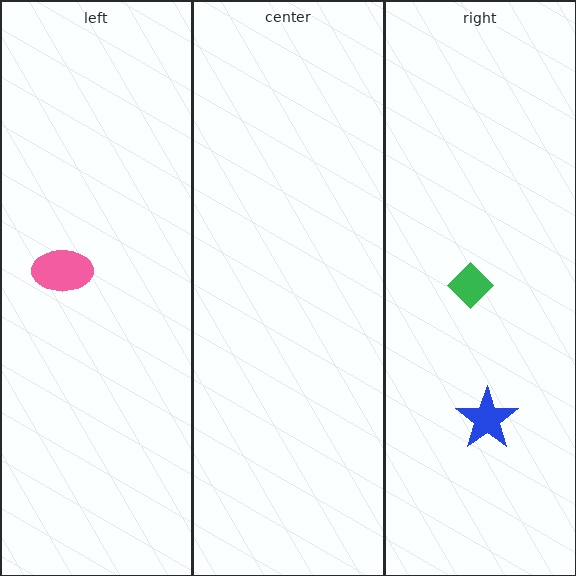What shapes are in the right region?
The green diamond, the blue star.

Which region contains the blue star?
The right region.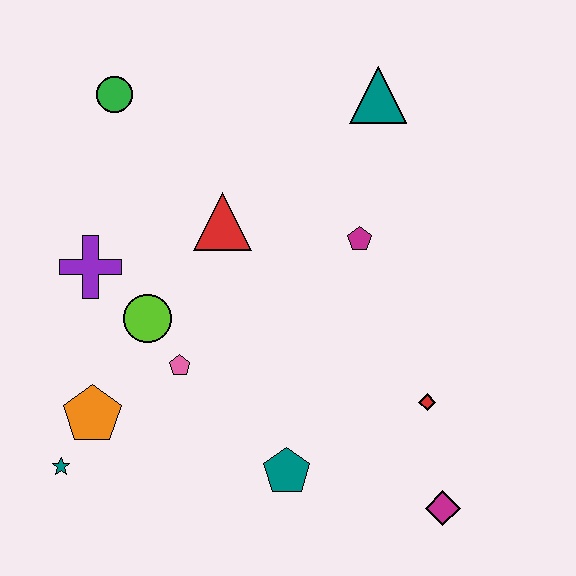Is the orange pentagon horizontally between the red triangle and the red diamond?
No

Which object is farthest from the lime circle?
The magenta diamond is farthest from the lime circle.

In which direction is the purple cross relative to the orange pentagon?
The purple cross is above the orange pentagon.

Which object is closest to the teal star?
The orange pentagon is closest to the teal star.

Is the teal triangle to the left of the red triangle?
No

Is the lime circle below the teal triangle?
Yes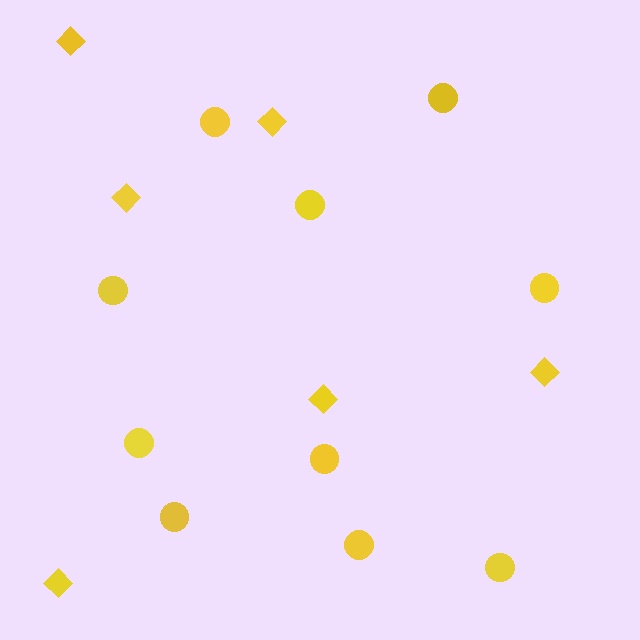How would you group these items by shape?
There are 2 groups: one group of circles (10) and one group of diamonds (6).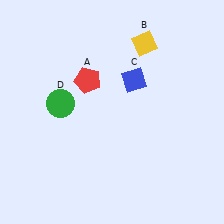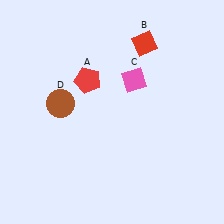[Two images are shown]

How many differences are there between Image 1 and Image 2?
There are 3 differences between the two images.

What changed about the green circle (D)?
In Image 1, D is green. In Image 2, it changed to brown.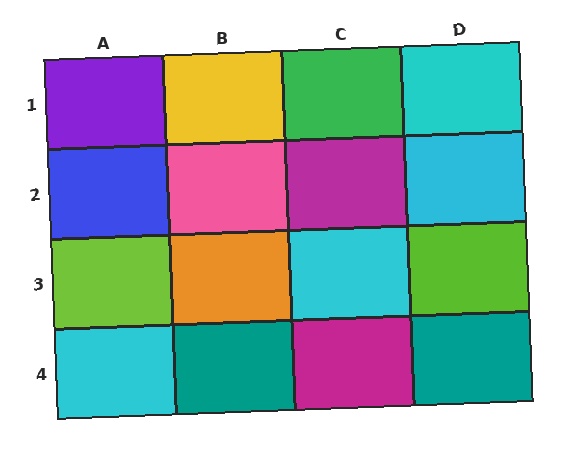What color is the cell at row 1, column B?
Yellow.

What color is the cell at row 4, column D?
Teal.